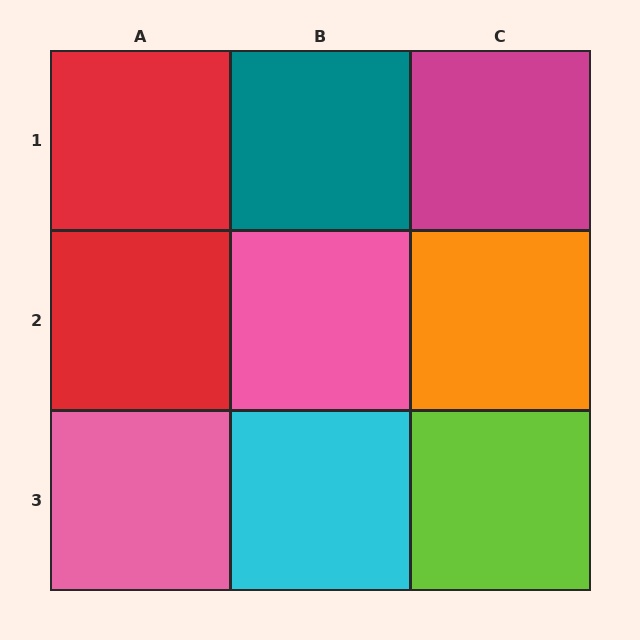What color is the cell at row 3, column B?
Cyan.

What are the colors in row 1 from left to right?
Red, teal, magenta.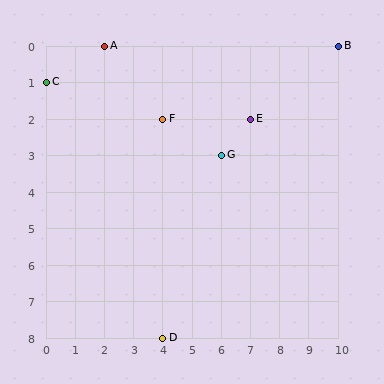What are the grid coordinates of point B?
Point B is at grid coordinates (10, 0).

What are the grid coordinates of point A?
Point A is at grid coordinates (2, 0).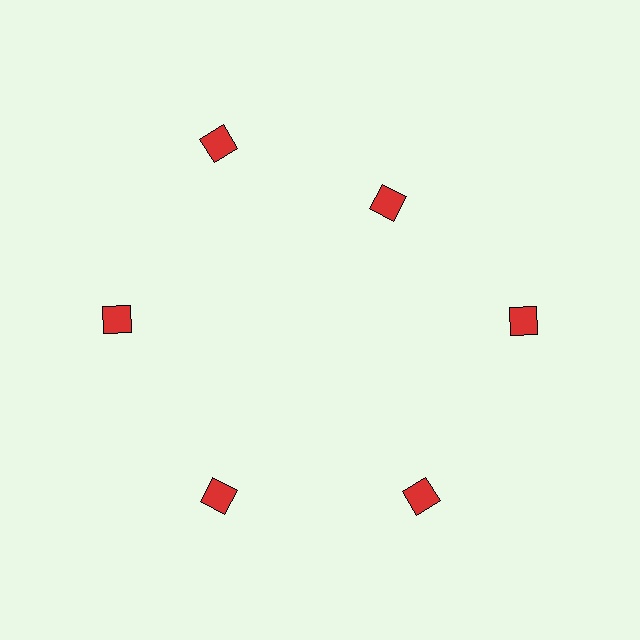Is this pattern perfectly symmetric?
No. The 6 red diamonds are arranged in a ring, but one element near the 1 o'clock position is pulled inward toward the center, breaking the 6-fold rotational symmetry.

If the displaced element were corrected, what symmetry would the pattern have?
It would have 6-fold rotational symmetry — the pattern would map onto itself every 60 degrees.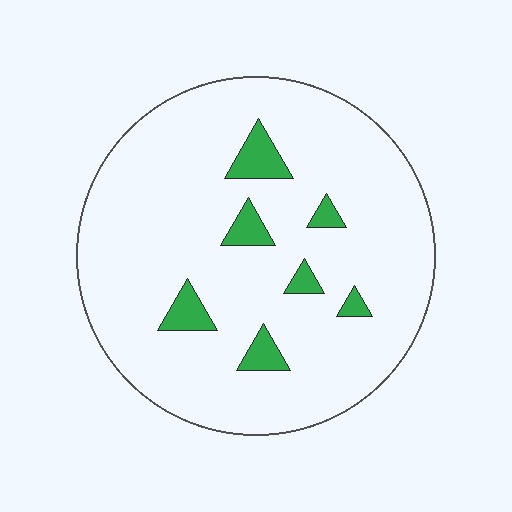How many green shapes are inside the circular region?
7.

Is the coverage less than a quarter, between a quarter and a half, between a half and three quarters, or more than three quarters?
Less than a quarter.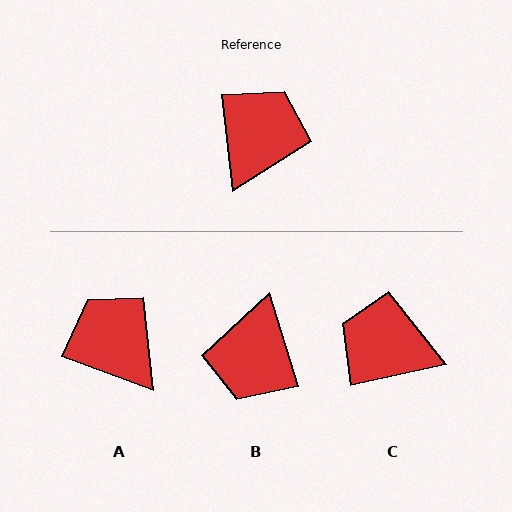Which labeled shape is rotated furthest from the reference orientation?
B, about 170 degrees away.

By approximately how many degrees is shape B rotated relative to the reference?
Approximately 170 degrees clockwise.